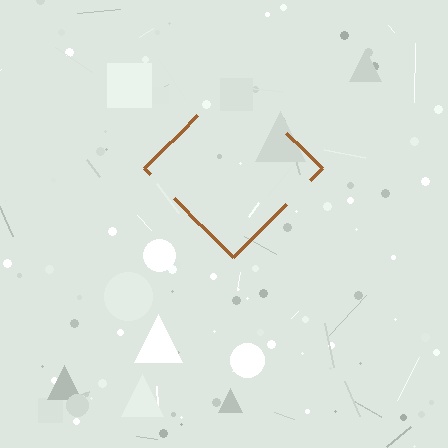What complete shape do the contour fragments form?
The contour fragments form a diamond.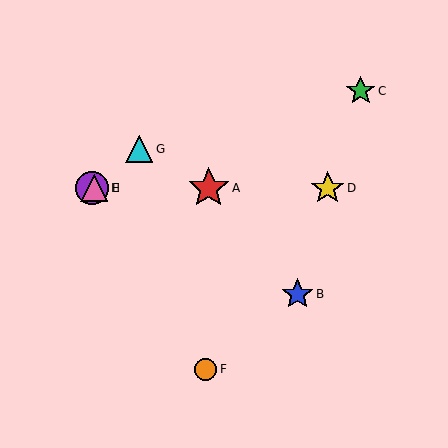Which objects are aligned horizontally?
Objects A, D, E, H are aligned horizontally.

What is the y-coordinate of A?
Object A is at y≈188.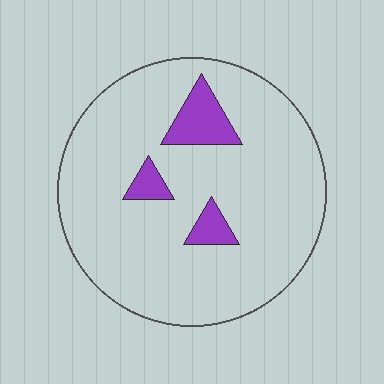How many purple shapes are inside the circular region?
3.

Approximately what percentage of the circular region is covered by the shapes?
Approximately 10%.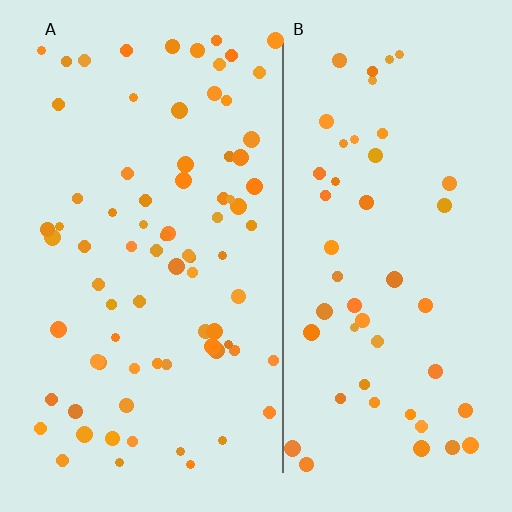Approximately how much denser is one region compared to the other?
Approximately 1.6× — region A over region B.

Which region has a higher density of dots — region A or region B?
A (the left).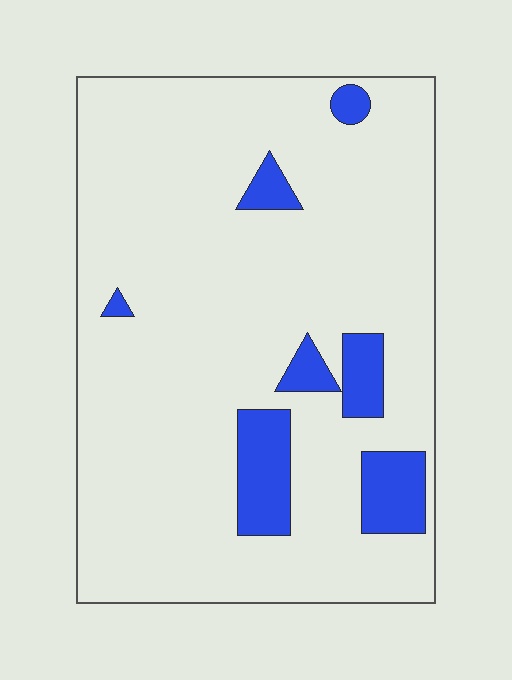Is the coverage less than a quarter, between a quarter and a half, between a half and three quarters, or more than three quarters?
Less than a quarter.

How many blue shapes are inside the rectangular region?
7.